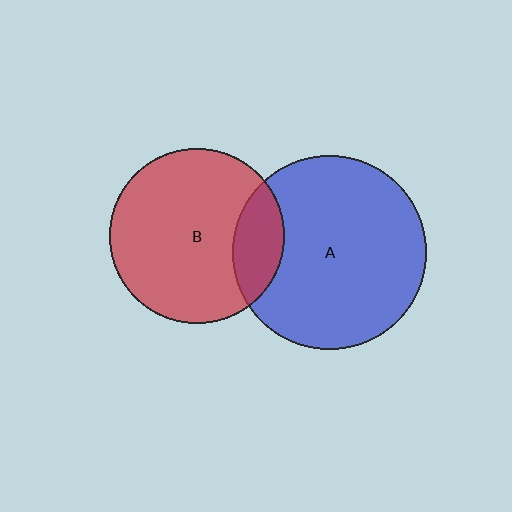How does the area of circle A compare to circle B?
Approximately 1.2 times.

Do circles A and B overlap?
Yes.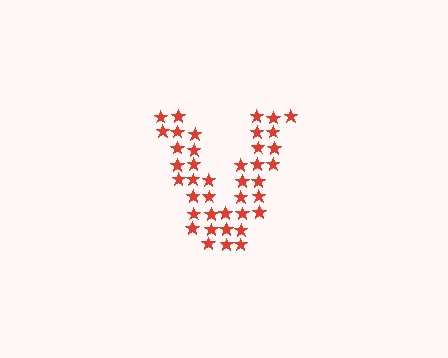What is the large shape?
The large shape is the letter V.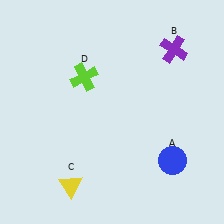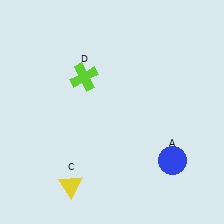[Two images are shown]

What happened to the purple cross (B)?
The purple cross (B) was removed in Image 2. It was in the top-right area of Image 1.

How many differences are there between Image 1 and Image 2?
There is 1 difference between the two images.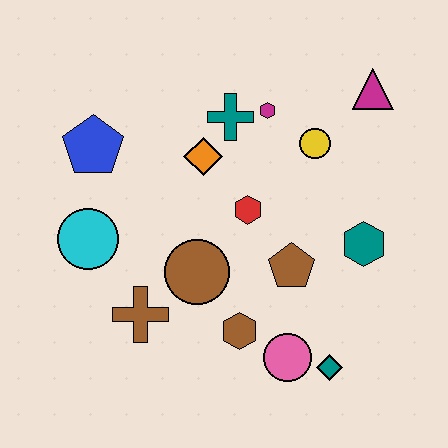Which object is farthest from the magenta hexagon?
The teal diamond is farthest from the magenta hexagon.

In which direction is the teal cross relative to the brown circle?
The teal cross is above the brown circle.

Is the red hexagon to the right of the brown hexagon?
Yes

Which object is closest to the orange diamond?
The teal cross is closest to the orange diamond.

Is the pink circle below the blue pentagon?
Yes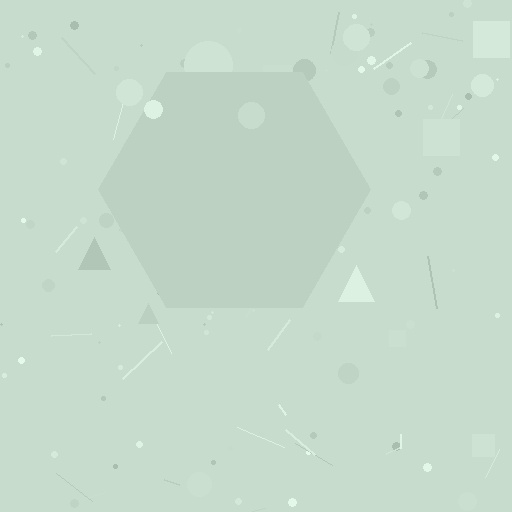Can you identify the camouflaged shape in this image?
The camouflaged shape is a hexagon.